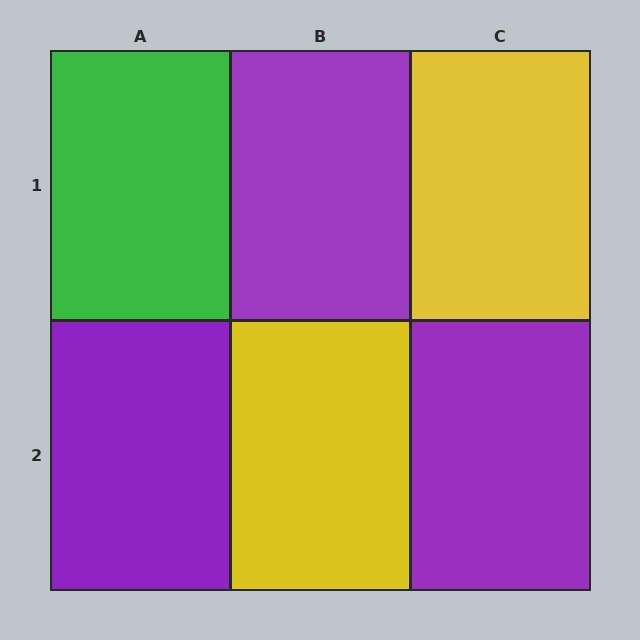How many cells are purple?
3 cells are purple.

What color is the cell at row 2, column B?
Yellow.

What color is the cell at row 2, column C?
Purple.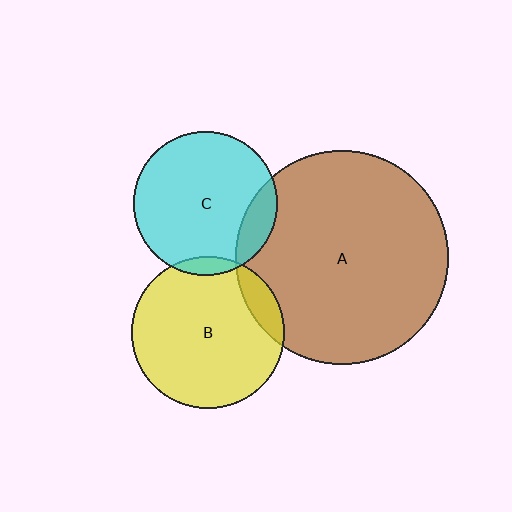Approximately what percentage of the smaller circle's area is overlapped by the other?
Approximately 15%.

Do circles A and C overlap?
Yes.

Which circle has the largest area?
Circle A (brown).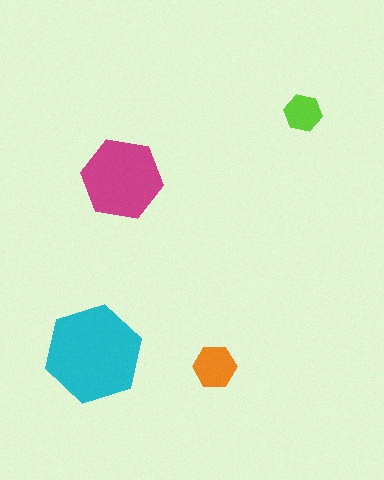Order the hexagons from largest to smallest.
the cyan one, the magenta one, the orange one, the lime one.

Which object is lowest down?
The orange hexagon is bottommost.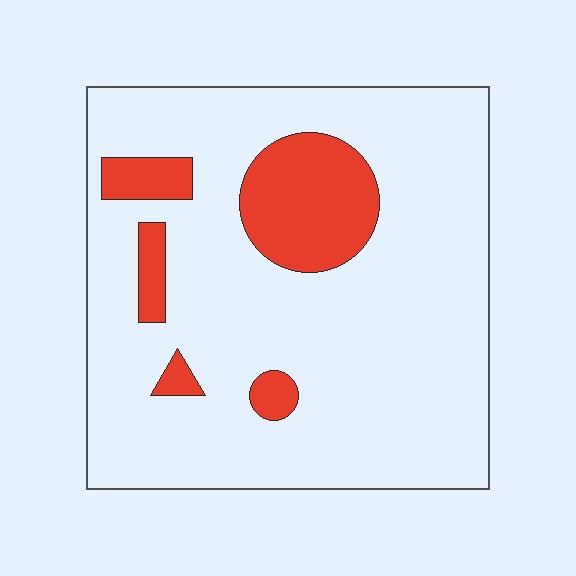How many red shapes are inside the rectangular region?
5.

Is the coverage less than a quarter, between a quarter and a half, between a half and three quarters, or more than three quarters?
Less than a quarter.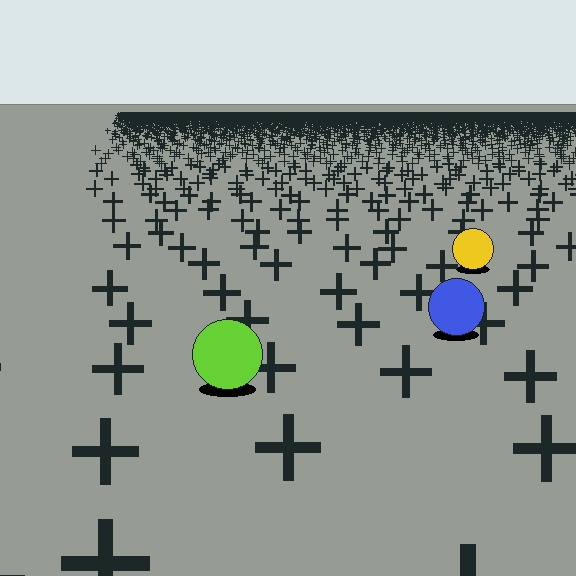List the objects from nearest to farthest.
From nearest to farthest: the lime circle, the blue circle, the yellow circle.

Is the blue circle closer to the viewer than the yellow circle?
Yes. The blue circle is closer — you can tell from the texture gradient: the ground texture is coarser near it.